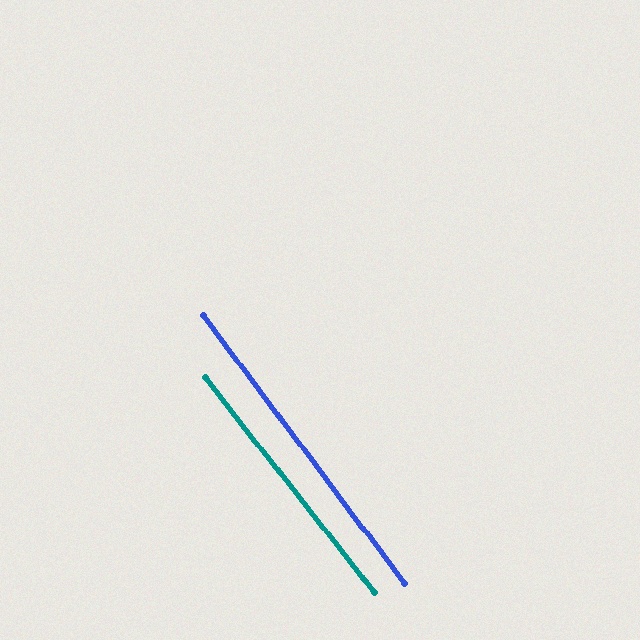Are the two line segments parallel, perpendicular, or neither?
Parallel — their directions differ by only 1.3°.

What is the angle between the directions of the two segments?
Approximately 1 degree.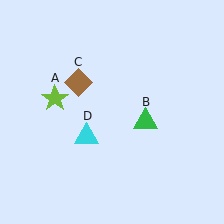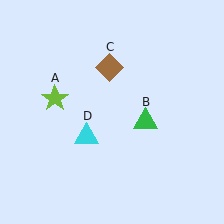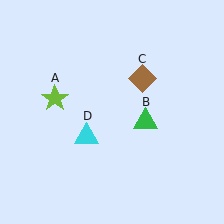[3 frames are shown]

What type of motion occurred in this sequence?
The brown diamond (object C) rotated clockwise around the center of the scene.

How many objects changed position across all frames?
1 object changed position: brown diamond (object C).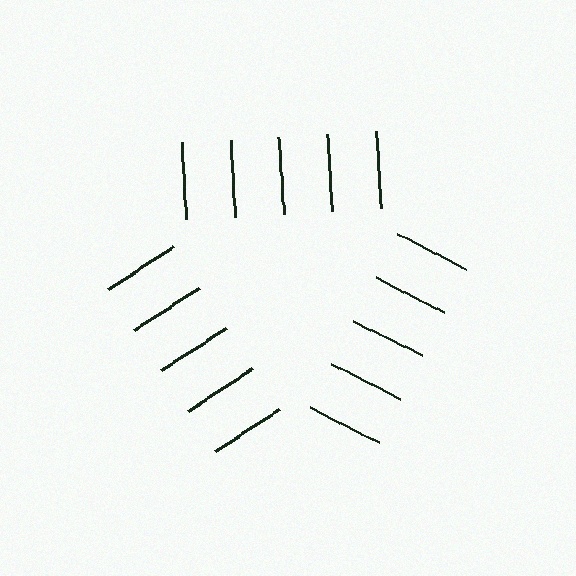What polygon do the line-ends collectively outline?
An illusory triangle — the line segments terminate on its edges but no continuous stroke is drawn.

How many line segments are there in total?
15 — 5 along each of the 3 edges.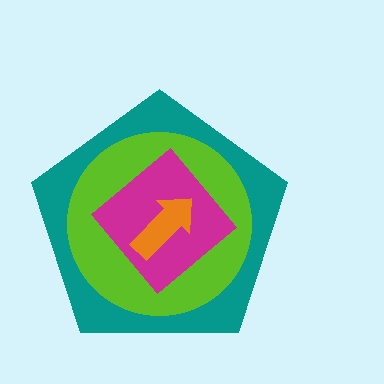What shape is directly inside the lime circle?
The magenta diamond.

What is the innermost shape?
The orange arrow.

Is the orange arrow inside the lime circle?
Yes.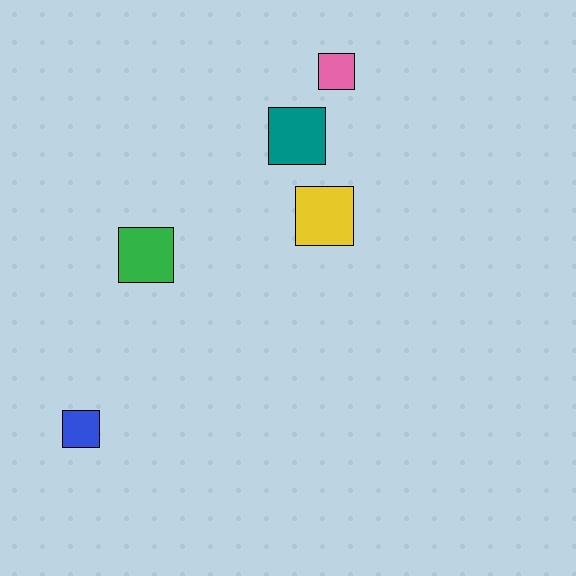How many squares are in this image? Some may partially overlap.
There are 5 squares.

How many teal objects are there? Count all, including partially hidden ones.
There is 1 teal object.